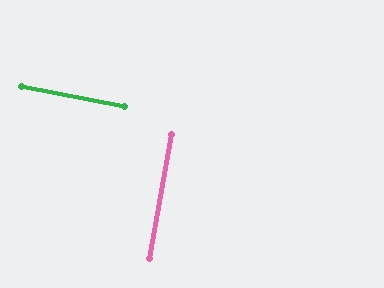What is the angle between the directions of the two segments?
Approximately 89 degrees.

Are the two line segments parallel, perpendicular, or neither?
Perpendicular — they meet at approximately 89°.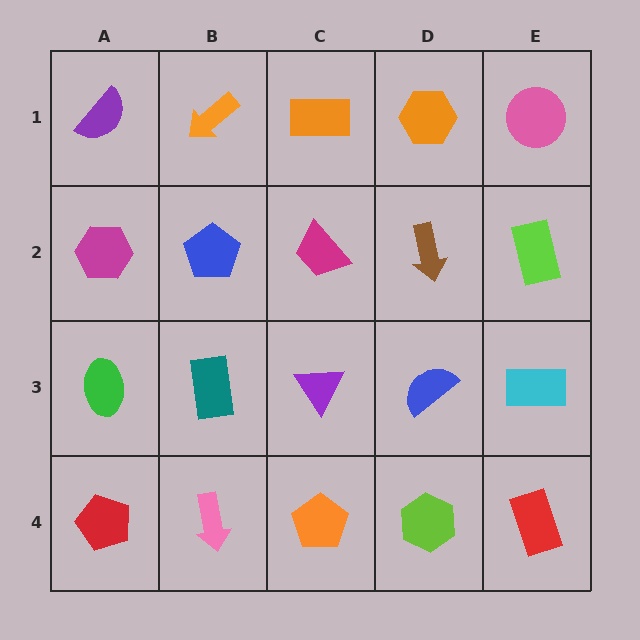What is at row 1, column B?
An orange arrow.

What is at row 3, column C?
A purple triangle.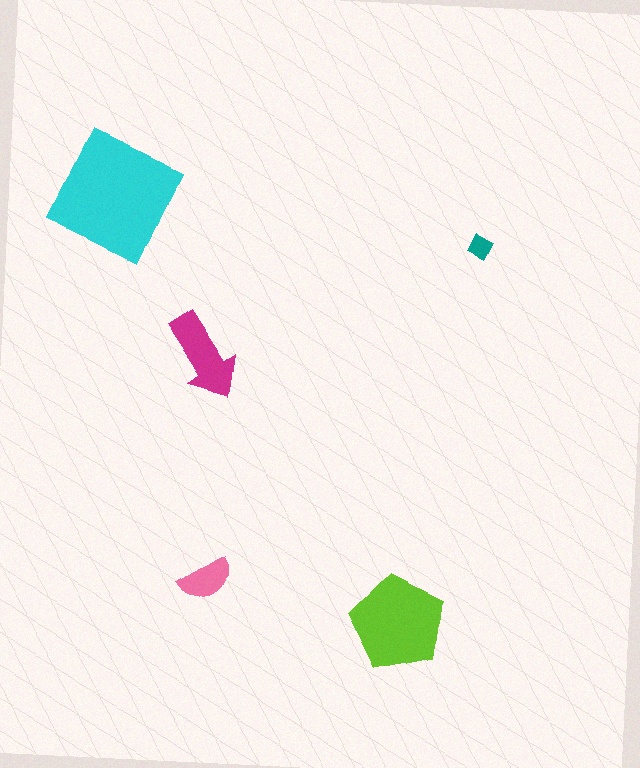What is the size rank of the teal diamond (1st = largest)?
5th.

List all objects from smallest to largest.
The teal diamond, the pink semicircle, the magenta arrow, the lime pentagon, the cyan square.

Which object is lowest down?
The lime pentagon is bottommost.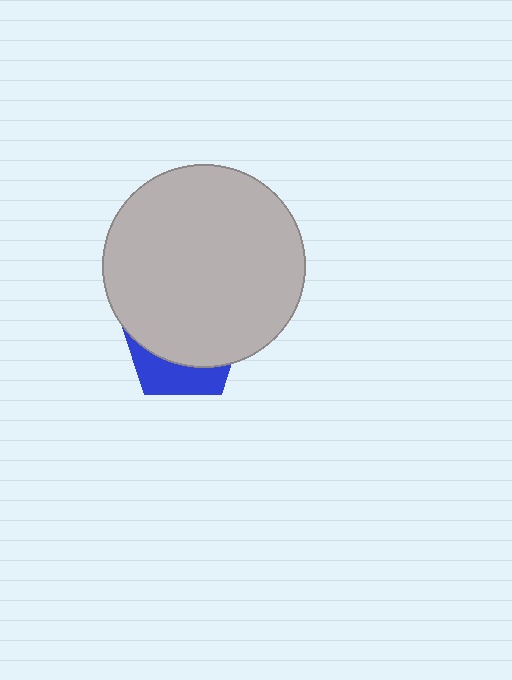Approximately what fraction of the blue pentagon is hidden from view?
Roughly 69% of the blue pentagon is hidden behind the light gray circle.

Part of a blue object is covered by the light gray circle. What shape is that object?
It is a pentagon.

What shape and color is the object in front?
The object in front is a light gray circle.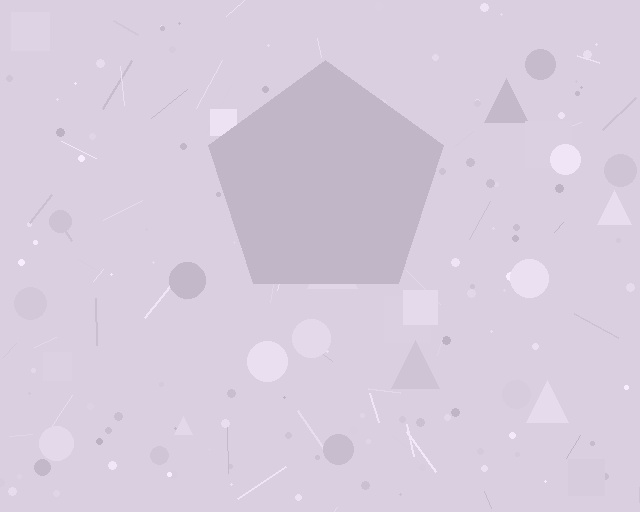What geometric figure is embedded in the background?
A pentagon is embedded in the background.